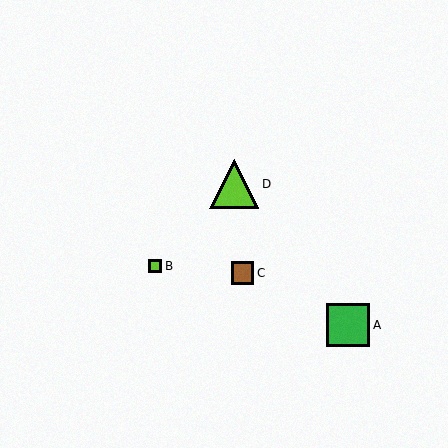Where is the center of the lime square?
The center of the lime square is at (155, 266).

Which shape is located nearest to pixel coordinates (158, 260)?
The lime square (labeled B) at (155, 266) is nearest to that location.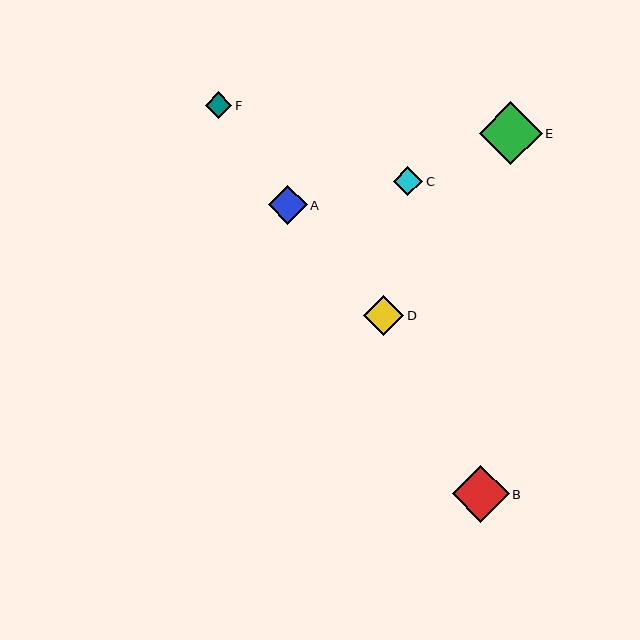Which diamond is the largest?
Diamond E is the largest with a size of approximately 63 pixels.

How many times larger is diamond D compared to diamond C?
Diamond D is approximately 1.4 times the size of diamond C.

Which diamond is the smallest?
Diamond F is the smallest with a size of approximately 26 pixels.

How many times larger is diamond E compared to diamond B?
Diamond E is approximately 1.1 times the size of diamond B.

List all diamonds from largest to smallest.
From largest to smallest: E, B, D, A, C, F.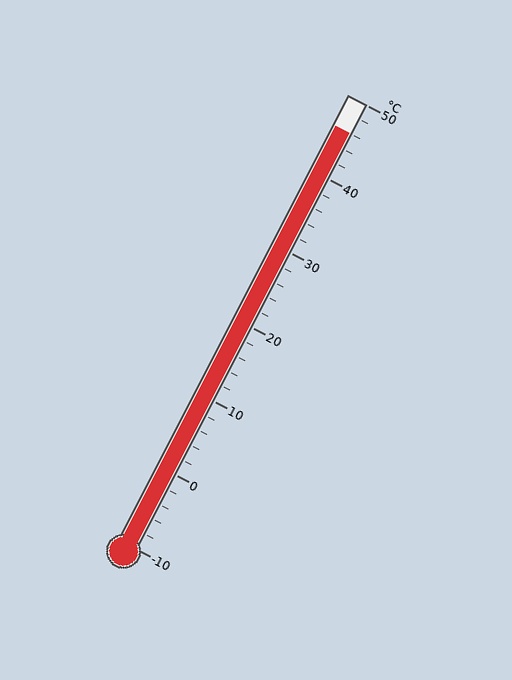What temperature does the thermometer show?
The thermometer shows approximately 46°C.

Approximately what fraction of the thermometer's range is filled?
The thermometer is filled to approximately 95% of its range.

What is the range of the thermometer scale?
The thermometer scale ranges from -10°C to 50°C.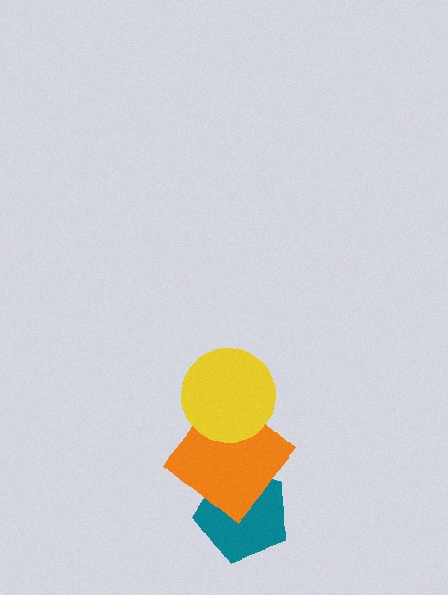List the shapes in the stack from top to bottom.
From top to bottom: the yellow circle, the orange diamond, the teal pentagon.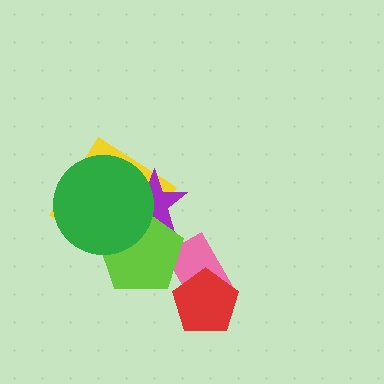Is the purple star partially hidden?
Yes, it is partially covered by another shape.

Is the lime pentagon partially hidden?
Yes, it is partially covered by another shape.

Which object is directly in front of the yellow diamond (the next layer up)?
The purple star is directly in front of the yellow diamond.